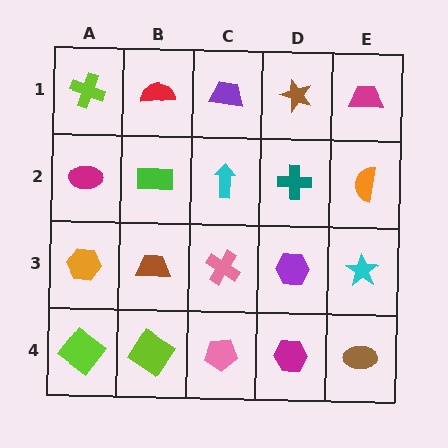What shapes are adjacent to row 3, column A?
A magenta ellipse (row 2, column A), a lime diamond (row 4, column A), a brown trapezoid (row 3, column B).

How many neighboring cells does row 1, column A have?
2.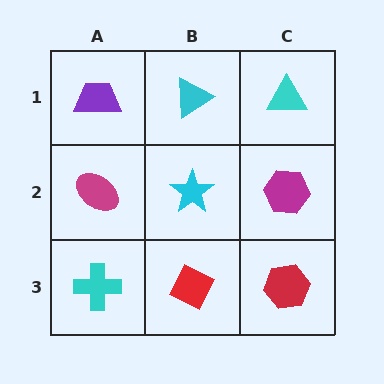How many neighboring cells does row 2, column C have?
3.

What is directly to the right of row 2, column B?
A magenta hexagon.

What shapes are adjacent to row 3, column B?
A cyan star (row 2, column B), a cyan cross (row 3, column A), a red hexagon (row 3, column C).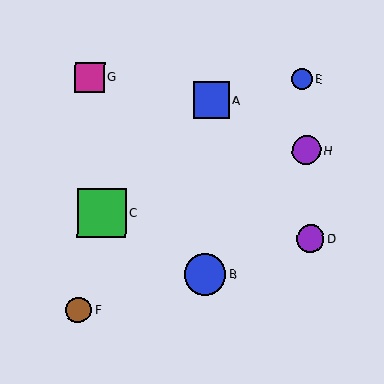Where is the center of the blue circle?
The center of the blue circle is at (302, 79).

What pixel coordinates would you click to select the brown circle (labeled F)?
Click at (78, 310) to select the brown circle F.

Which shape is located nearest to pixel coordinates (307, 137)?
The purple circle (labeled H) at (306, 151) is nearest to that location.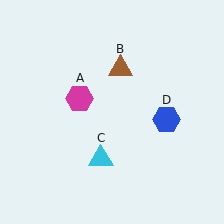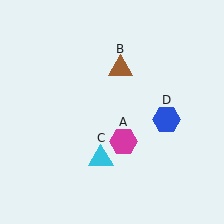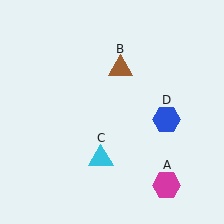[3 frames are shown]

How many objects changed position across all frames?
1 object changed position: magenta hexagon (object A).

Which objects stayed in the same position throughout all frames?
Brown triangle (object B) and cyan triangle (object C) and blue hexagon (object D) remained stationary.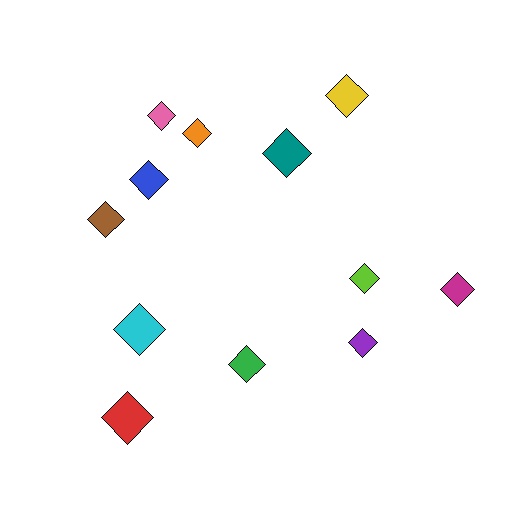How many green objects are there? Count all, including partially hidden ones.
There is 1 green object.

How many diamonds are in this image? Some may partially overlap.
There are 12 diamonds.